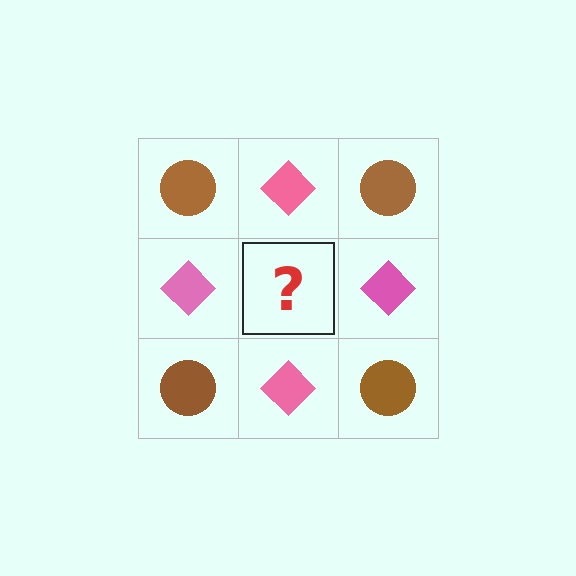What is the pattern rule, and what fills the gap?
The rule is that it alternates brown circle and pink diamond in a checkerboard pattern. The gap should be filled with a brown circle.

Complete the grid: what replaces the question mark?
The question mark should be replaced with a brown circle.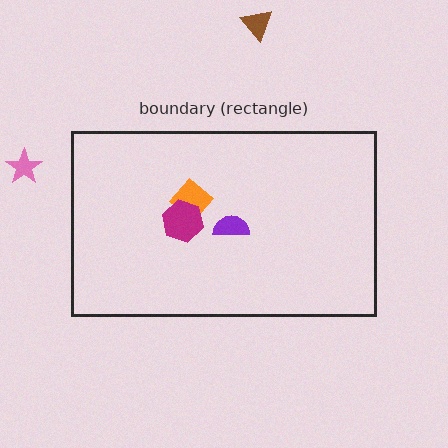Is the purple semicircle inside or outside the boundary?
Inside.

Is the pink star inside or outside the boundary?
Outside.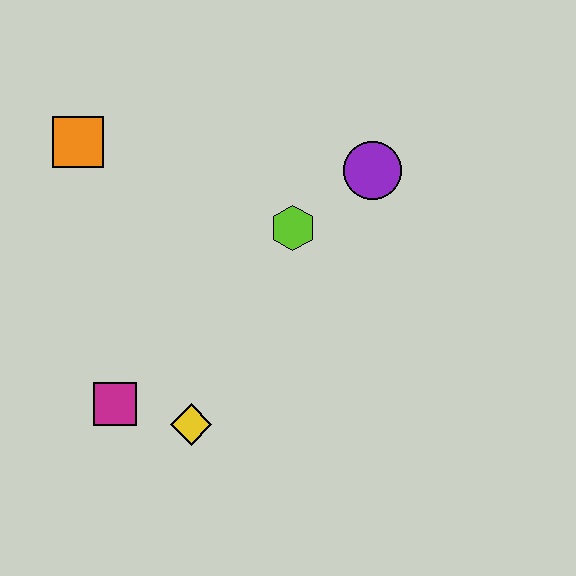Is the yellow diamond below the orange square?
Yes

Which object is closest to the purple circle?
The lime hexagon is closest to the purple circle.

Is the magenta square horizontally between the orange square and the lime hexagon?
Yes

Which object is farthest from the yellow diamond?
The purple circle is farthest from the yellow diamond.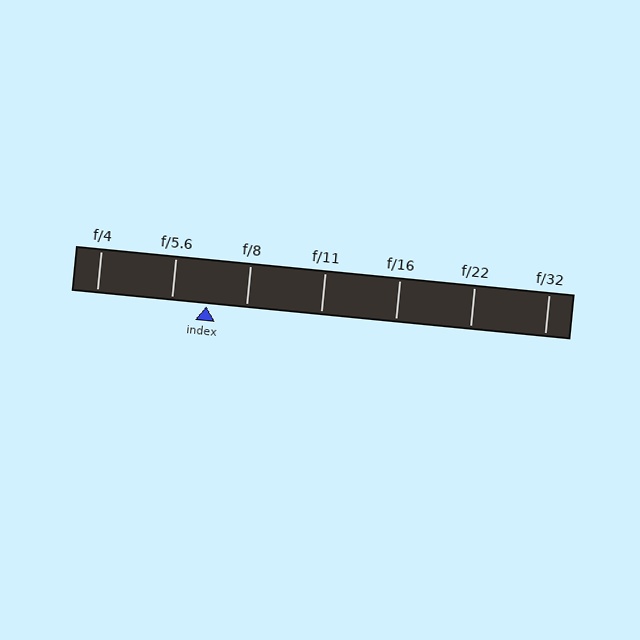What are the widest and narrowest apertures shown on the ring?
The widest aperture shown is f/4 and the narrowest is f/32.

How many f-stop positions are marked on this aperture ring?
There are 7 f-stop positions marked.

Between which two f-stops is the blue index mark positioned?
The index mark is between f/5.6 and f/8.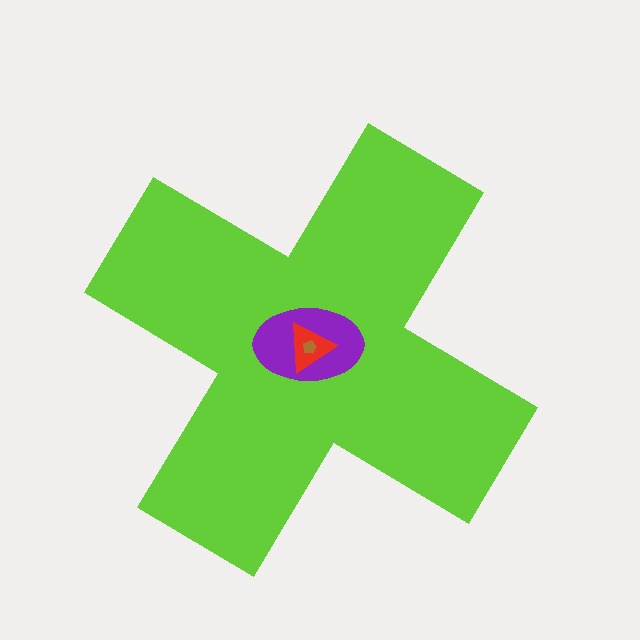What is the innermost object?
The brown pentagon.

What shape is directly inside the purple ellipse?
The red triangle.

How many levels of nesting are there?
4.